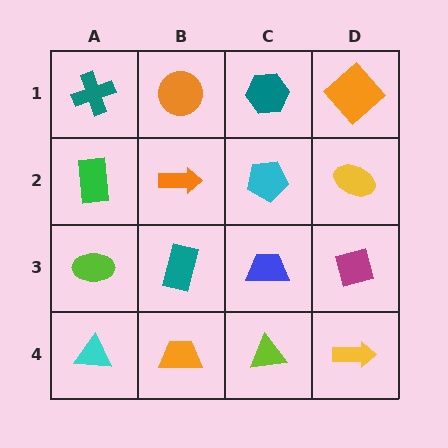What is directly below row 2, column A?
A lime ellipse.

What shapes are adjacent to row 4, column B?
A teal rectangle (row 3, column B), a cyan triangle (row 4, column A), a lime triangle (row 4, column C).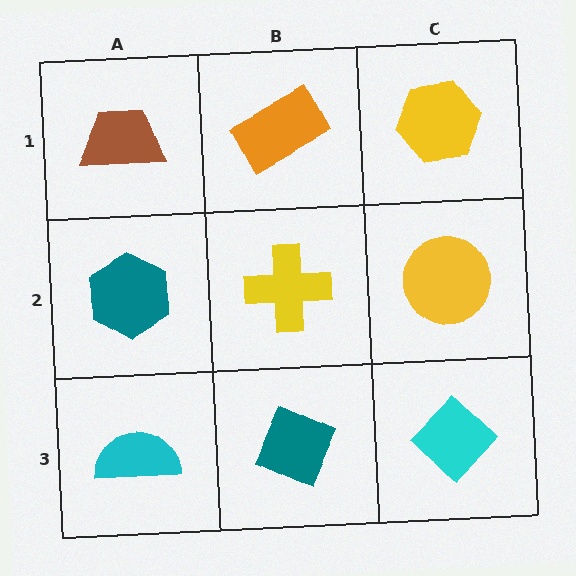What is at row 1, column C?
A yellow hexagon.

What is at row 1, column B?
An orange rectangle.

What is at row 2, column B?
A yellow cross.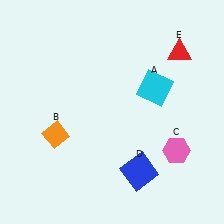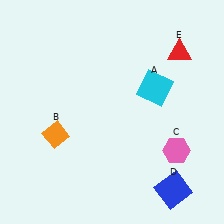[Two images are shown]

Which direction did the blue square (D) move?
The blue square (D) moved right.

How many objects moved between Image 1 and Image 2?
1 object moved between the two images.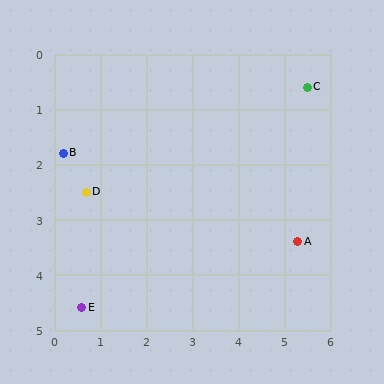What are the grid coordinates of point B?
Point B is at approximately (0.2, 1.8).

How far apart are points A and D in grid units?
Points A and D are about 4.7 grid units apart.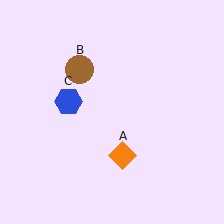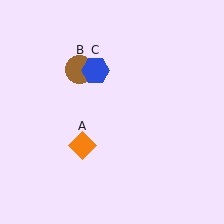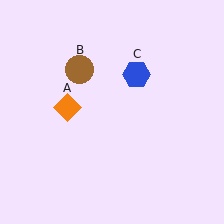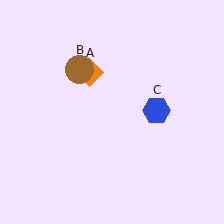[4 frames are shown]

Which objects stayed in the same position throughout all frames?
Brown circle (object B) remained stationary.